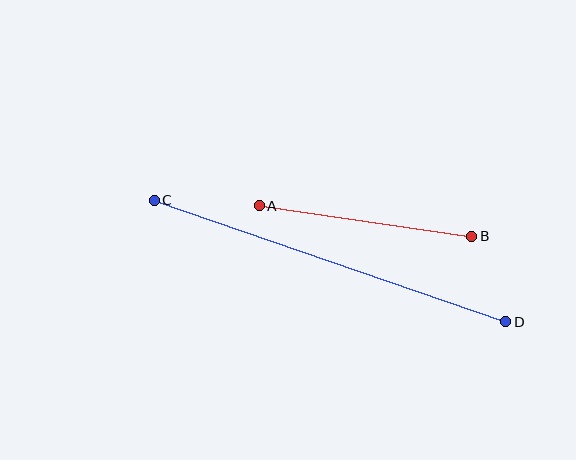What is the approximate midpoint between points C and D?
The midpoint is at approximately (330, 261) pixels.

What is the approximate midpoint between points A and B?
The midpoint is at approximately (365, 221) pixels.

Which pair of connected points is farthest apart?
Points C and D are farthest apart.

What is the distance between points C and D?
The distance is approximately 372 pixels.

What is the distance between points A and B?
The distance is approximately 215 pixels.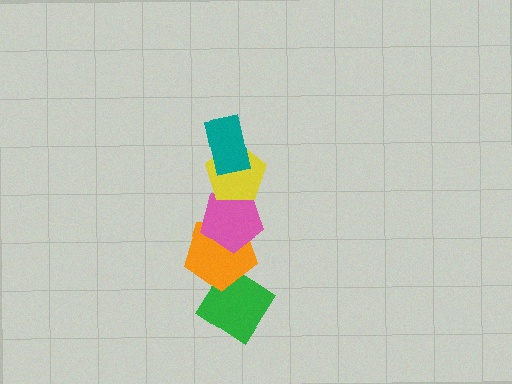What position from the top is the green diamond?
The green diamond is 5th from the top.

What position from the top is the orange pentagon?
The orange pentagon is 4th from the top.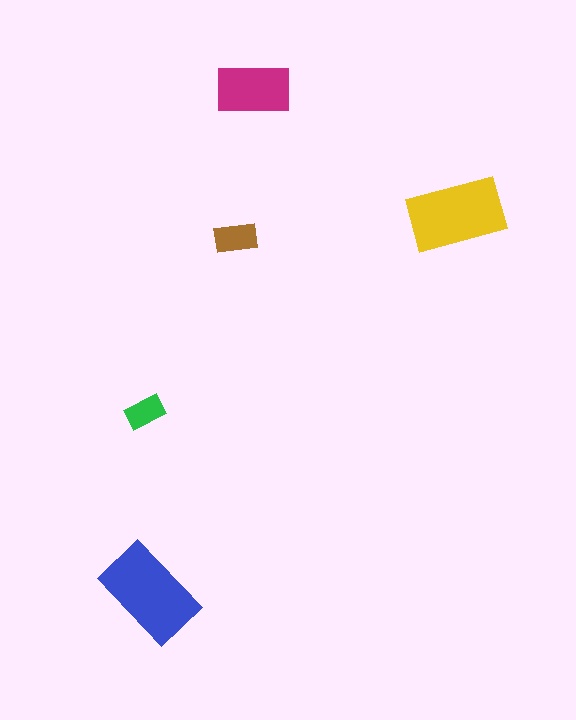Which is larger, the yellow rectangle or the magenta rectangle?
The yellow one.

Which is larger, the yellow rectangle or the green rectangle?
The yellow one.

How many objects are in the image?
There are 5 objects in the image.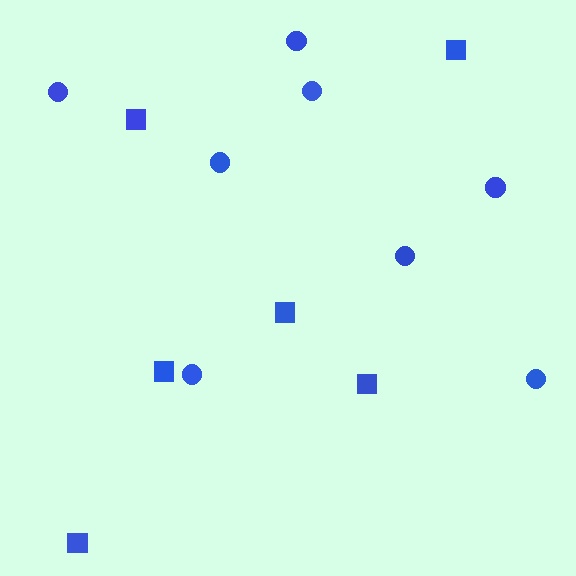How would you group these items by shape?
There are 2 groups: one group of squares (6) and one group of circles (8).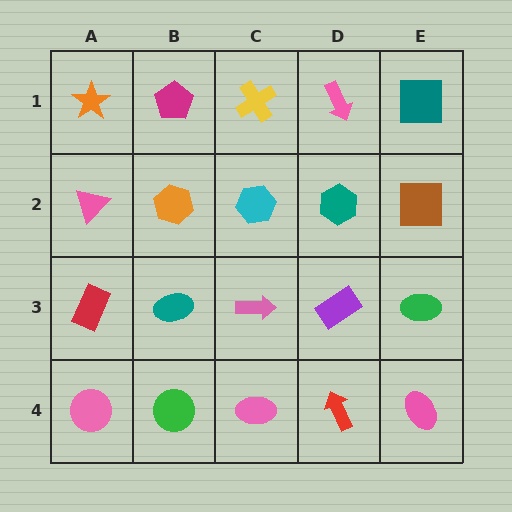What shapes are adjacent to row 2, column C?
A yellow cross (row 1, column C), a pink arrow (row 3, column C), an orange hexagon (row 2, column B), a teal hexagon (row 2, column D).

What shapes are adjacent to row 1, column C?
A cyan hexagon (row 2, column C), a magenta pentagon (row 1, column B), a pink arrow (row 1, column D).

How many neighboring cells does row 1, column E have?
2.